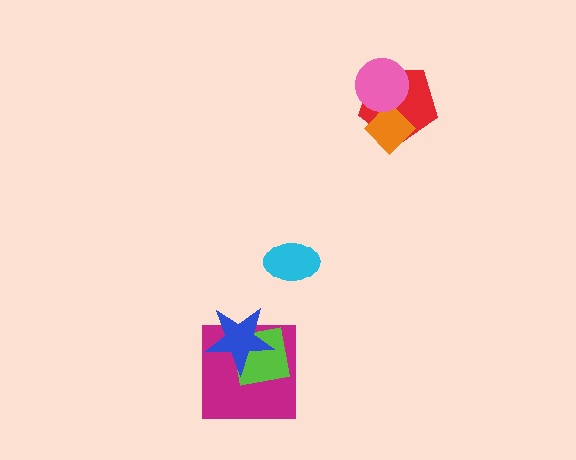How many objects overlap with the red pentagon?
2 objects overlap with the red pentagon.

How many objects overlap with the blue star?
2 objects overlap with the blue star.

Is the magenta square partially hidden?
Yes, it is partially covered by another shape.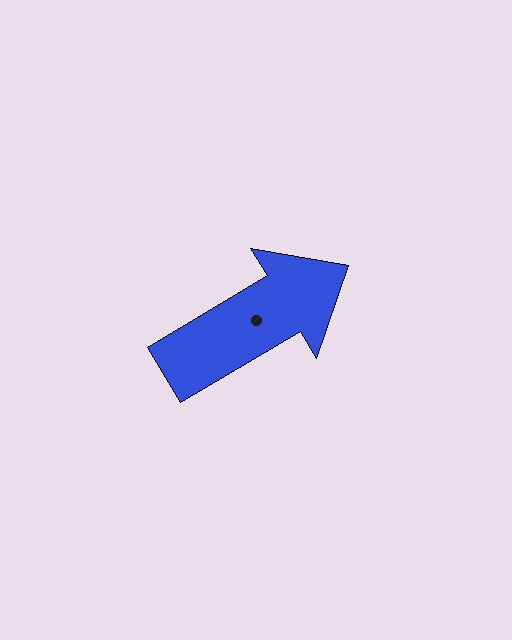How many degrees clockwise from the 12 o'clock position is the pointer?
Approximately 59 degrees.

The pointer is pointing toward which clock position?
Roughly 2 o'clock.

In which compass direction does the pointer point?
Northeast.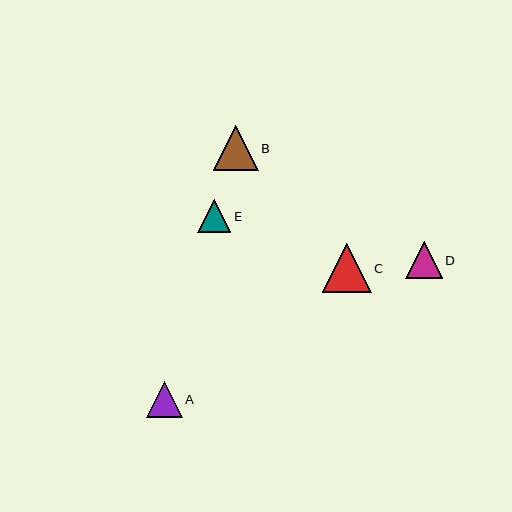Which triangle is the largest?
Triangle C is the largest with a size of approximately 49 pixels.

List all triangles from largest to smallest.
From largest to smallest: C, B, D, A, E.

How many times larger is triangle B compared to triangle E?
Triangle B is approximately 1.4 times the size of triangle E.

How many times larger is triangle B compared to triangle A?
Triangle B is approximately 1.3 times the size of triangle A.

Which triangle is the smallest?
Triangle E is the smallest with a size of approximately 33 pixels.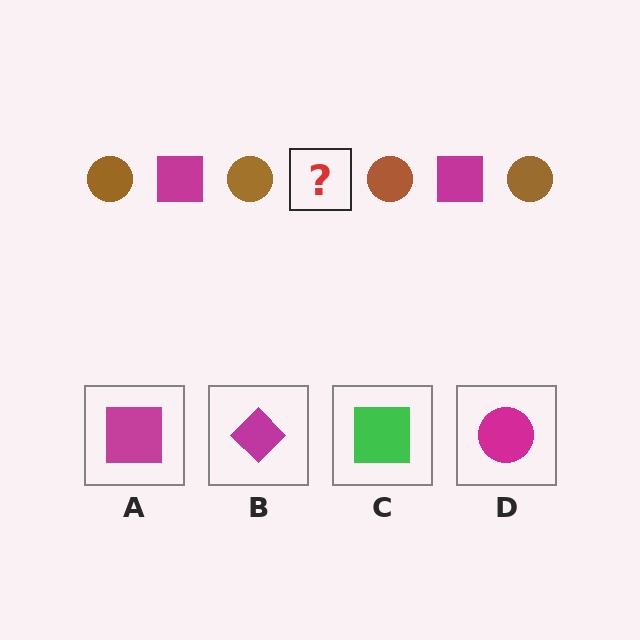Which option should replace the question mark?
Option A.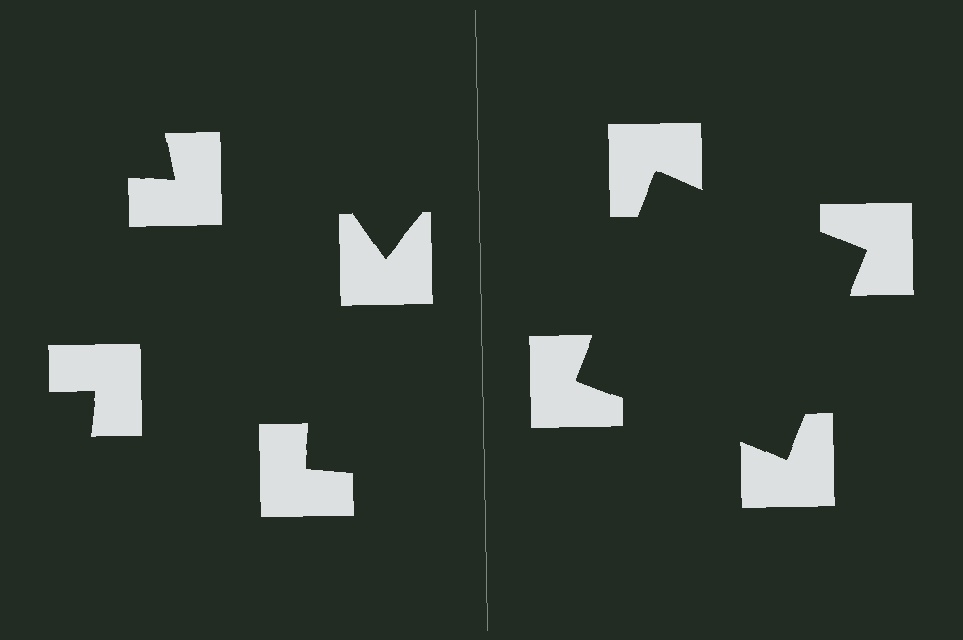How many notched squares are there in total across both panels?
8 — 4 on each side.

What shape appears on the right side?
An illusory square.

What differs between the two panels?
The notched squares are positioned identically on both sides; only the wedge orientations differ. On the right they align to a square; on the left they are misaligned.